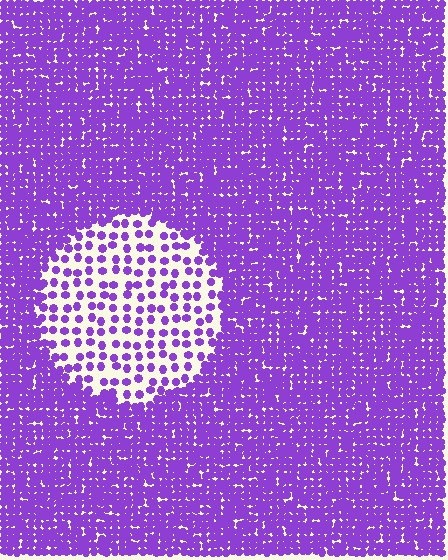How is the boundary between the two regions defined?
The boundary is defined by a change in element density (approximately 3.0x ratio). All elements are the same color, size, and shape.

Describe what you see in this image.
The image contains small purple elements arranged at two different densities. A circle-shaped region is visible where the elements are less densely packed than the surrounding area.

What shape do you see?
I see a circle.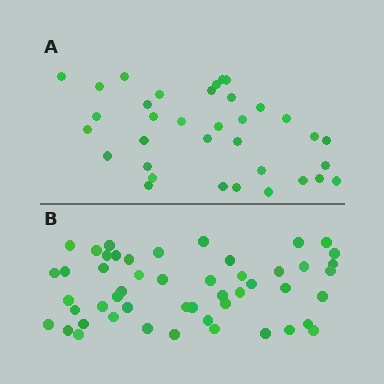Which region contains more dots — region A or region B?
Region B (the bottom region) has more dots.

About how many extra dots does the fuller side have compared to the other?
Region B has approximately 15 more dots than region A.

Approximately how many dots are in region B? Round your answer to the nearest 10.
About 50 dots.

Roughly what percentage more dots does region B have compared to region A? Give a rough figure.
About 45% more.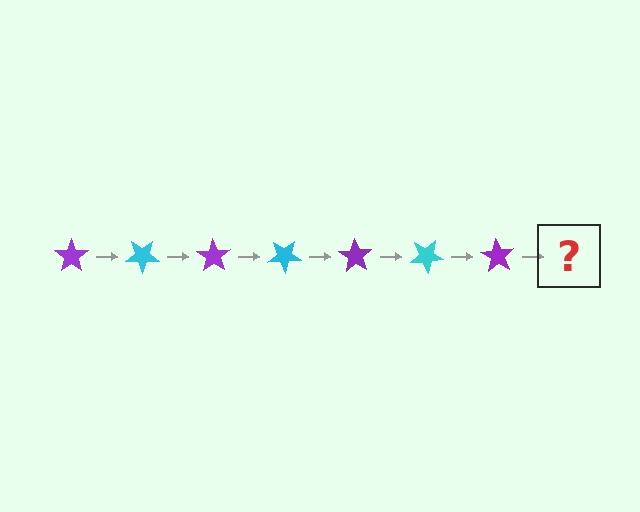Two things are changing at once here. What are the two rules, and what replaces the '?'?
The two rules are that it rotates 35 degrees each step and the color cycles through purple and cyan. The '?' should be a cyan star, rotated 245 degrees from the start.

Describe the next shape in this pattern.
It should be a cyan star, rotated 245 degrees from the start.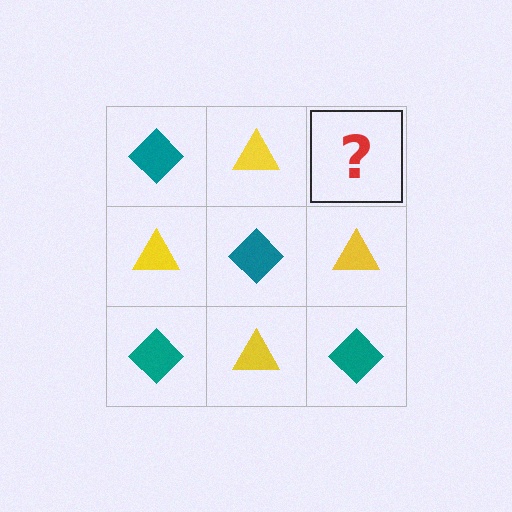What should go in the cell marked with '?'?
The missing cell should contain a teal diamond.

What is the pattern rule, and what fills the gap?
The rule is that it alternates teal diamond and yellow triangle in a checkerboard pattern. The gap should be filled with a teal diamond.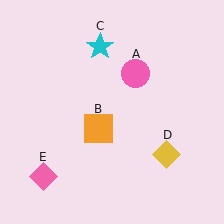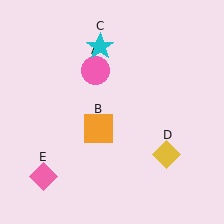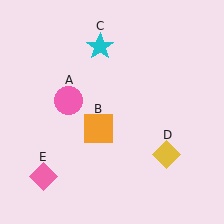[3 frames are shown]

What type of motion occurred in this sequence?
The pink circle (object A) rotated counterclockwise around the center of the scene.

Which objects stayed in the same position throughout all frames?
Orange square (object B) and cyan star (object C) and yellow diamond (object D) and pink diamond (object E) remained stationary.